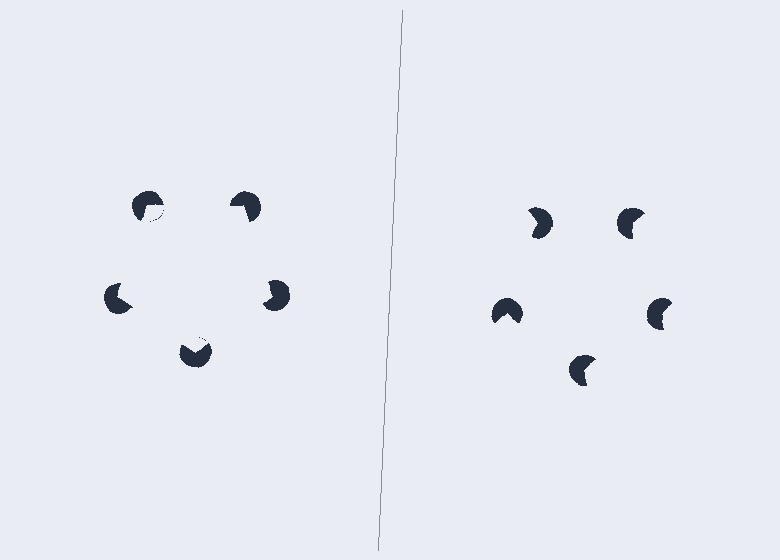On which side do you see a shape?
An illusory pentagon appears on the left side. On the right side the wedge cuts are rotated, so no coherent shape forms.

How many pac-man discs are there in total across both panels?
10 — 5 on each side.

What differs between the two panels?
The pac-man discs are positioned identically on both sides; only the wedge orientations differ. On the left they align to a pentagon; on the right they are misaligned.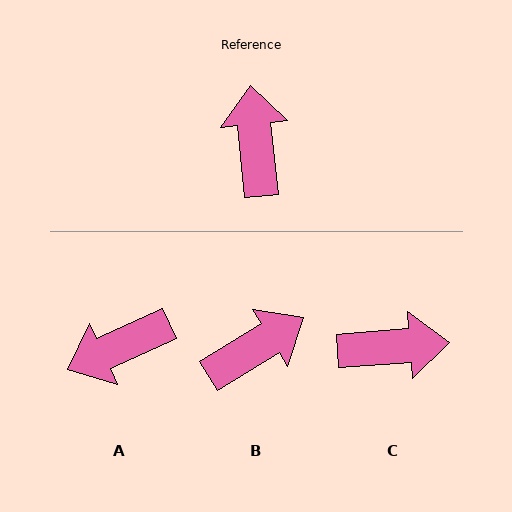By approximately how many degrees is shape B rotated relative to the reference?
Approximately 64 degrees clockwise.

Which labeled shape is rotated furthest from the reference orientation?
A, about 109 degrees away.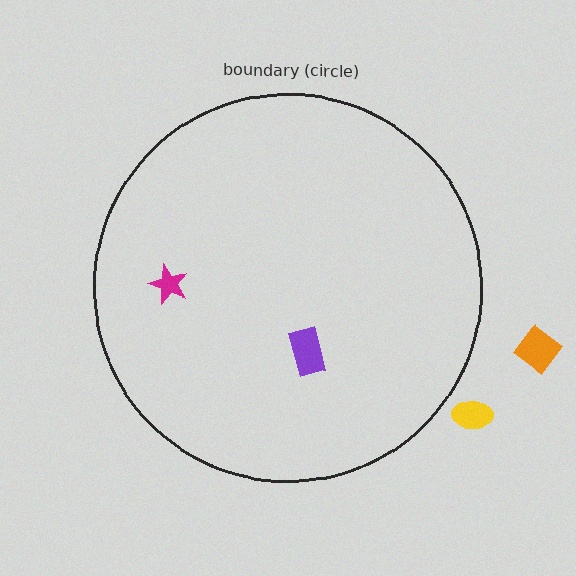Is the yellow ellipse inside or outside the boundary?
Outside.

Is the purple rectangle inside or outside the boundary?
Inside.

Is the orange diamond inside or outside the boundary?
Outside.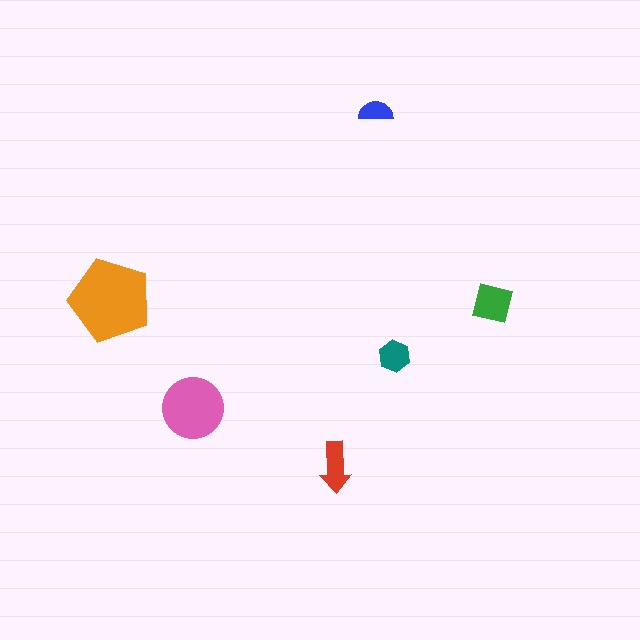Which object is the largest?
The orange pentagon.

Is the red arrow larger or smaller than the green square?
Smaller.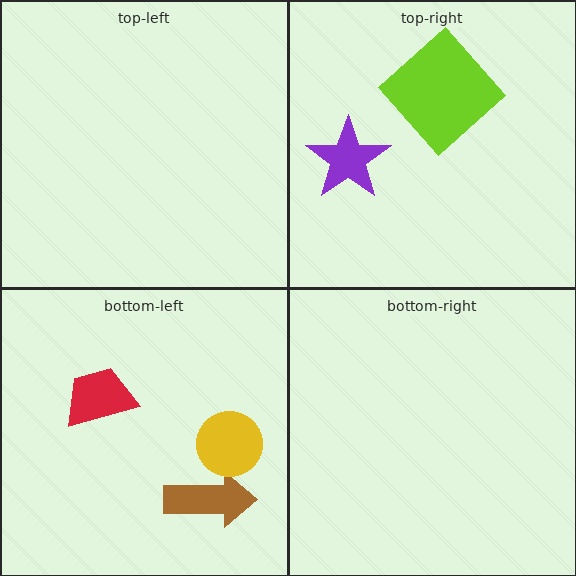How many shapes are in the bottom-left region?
3.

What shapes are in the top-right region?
The lime diamond, the purple star.